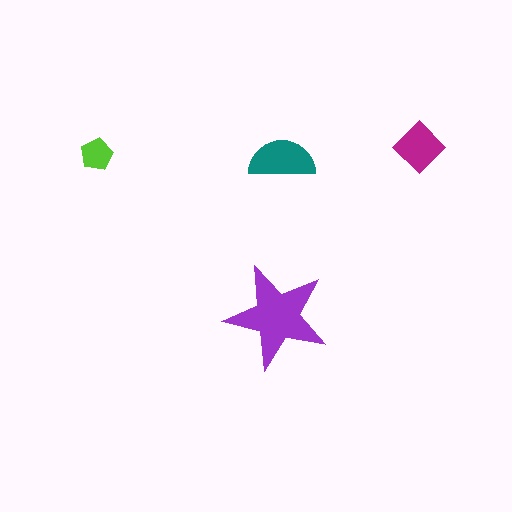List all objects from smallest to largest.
The lime pentagon, the magenta diamond, the teal semicircle, the purple star.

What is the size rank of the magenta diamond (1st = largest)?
3rd.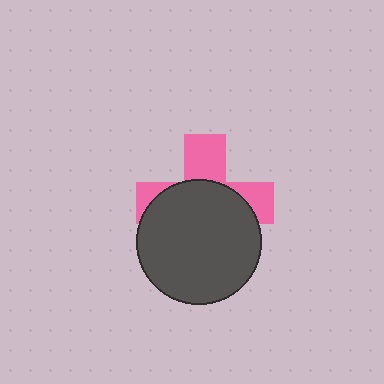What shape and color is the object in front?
The object in front is a dark gray circle.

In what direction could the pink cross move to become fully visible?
The pink cross could move up. That would shift it out from behind the dark gray circle entirely.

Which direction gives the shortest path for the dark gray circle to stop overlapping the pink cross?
Moving down gives the shortest separation.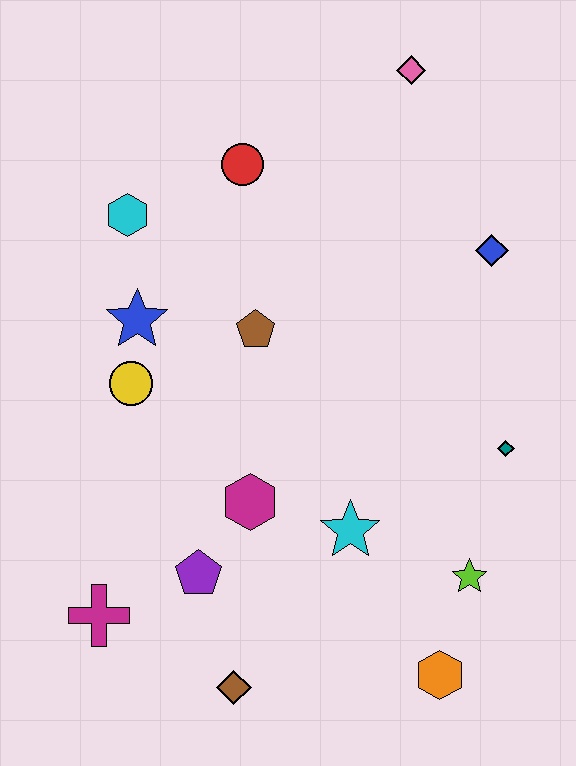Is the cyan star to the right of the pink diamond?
No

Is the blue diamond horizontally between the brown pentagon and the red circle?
No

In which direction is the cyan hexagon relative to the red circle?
The cyan hexagon is to the left of the red circle.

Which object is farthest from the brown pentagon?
The orange hexagon is farthest from the brown pentagon.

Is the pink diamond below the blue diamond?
No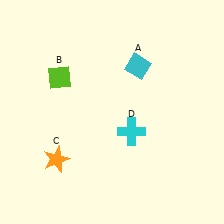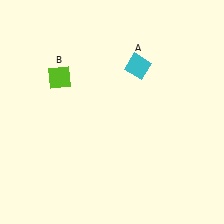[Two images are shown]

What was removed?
The orange star (C), the cyan cross (D) were removed in Image 2.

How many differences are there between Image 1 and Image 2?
There are 2 differences between the two images.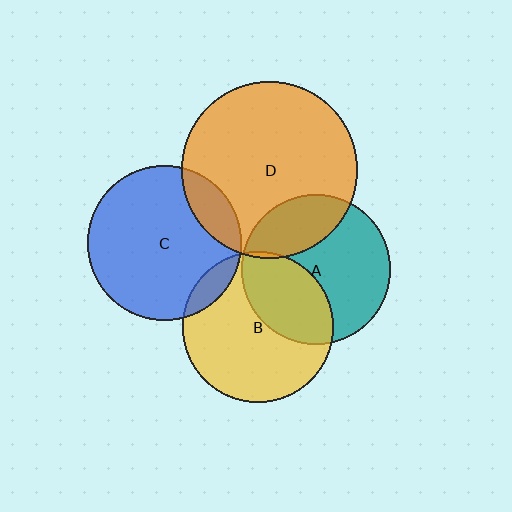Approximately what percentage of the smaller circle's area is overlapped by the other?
Approximately 25%.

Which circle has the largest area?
Circle D (orange).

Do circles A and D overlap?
Yes.